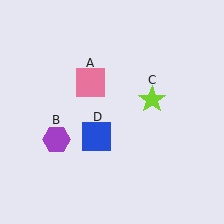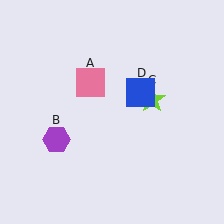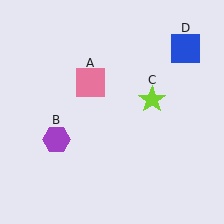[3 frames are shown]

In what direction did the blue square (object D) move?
The blue square (object D) moved up and to the right.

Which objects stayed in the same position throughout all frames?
Pink square (object A) and purple hexagon (object B) and lime star (object C) remained stationary.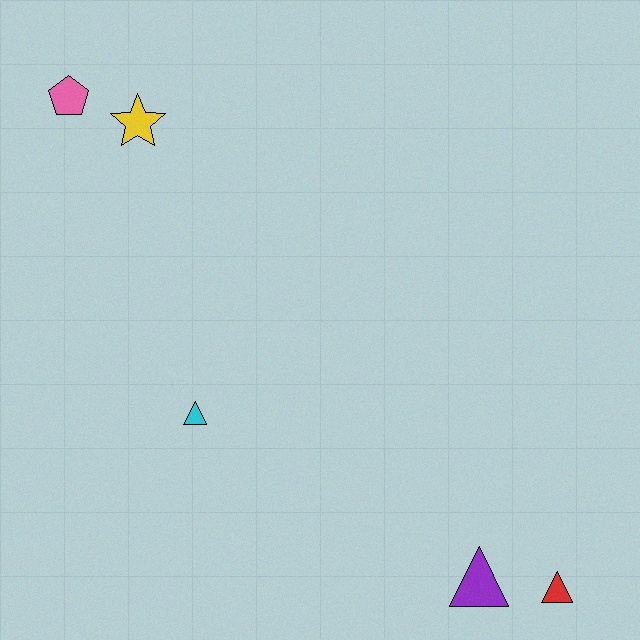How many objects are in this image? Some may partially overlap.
There are 5 objects.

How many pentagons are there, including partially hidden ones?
There is 1 pentagon.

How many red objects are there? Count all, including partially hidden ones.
There is 1 red object.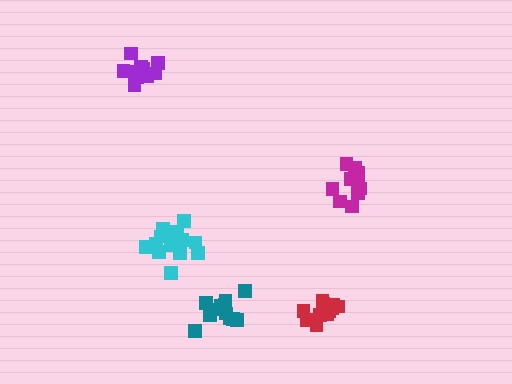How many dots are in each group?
Group 1: 16 dots, Group 2: 11 dots, Group 3: 15 dots, Group 4: 11 dots, Group 5: 11 dots (64 total).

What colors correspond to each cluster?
The clusters are colored: cyan, purple, teal, magenta, red.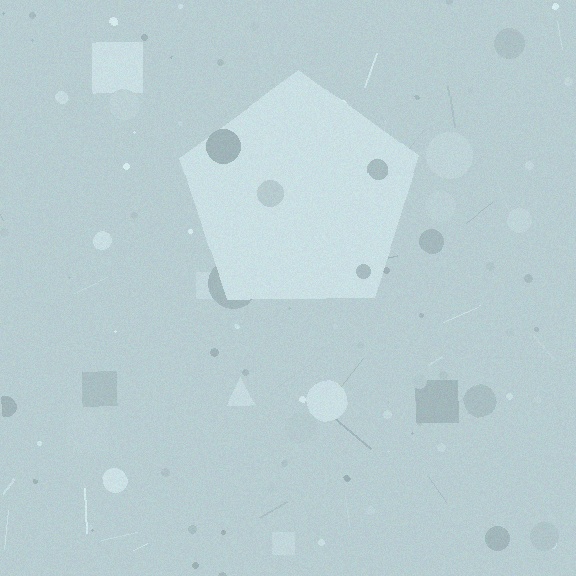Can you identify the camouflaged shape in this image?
The camouflaged shape is a pentagon.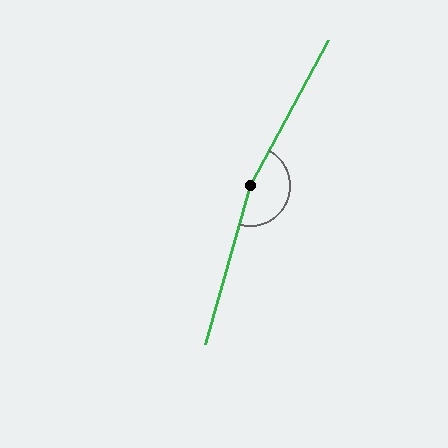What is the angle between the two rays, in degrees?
Approximately 168 degrees.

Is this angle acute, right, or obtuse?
It is obtuse.